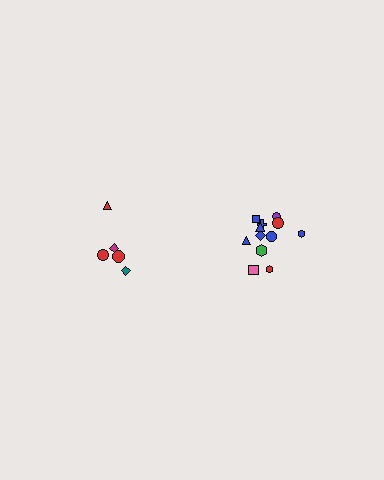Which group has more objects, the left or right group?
The right group.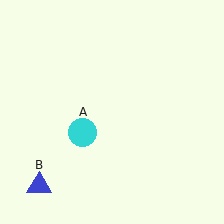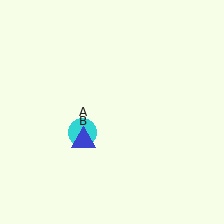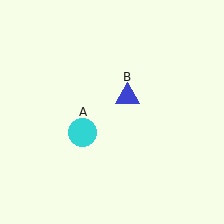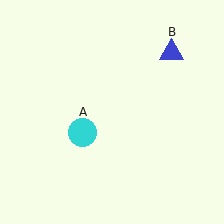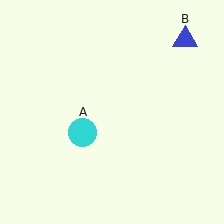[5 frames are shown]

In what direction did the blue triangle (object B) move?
The blue triangle (object B) moved up and to the right.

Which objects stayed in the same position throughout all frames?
Cyan circle (object A) remained stationary.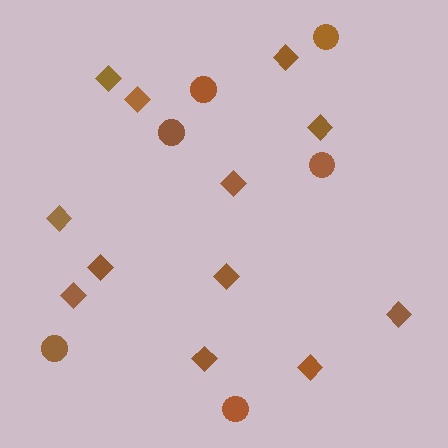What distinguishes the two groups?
There are 2 groups: one group of diamonds (12) and one group of circles (6).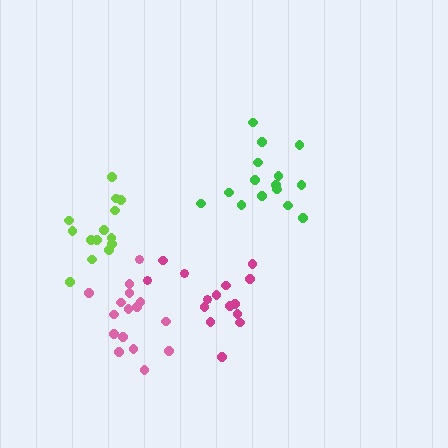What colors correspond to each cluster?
The clusters are colored: magenta, lime, green, pink.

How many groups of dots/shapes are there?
There are 4 groups.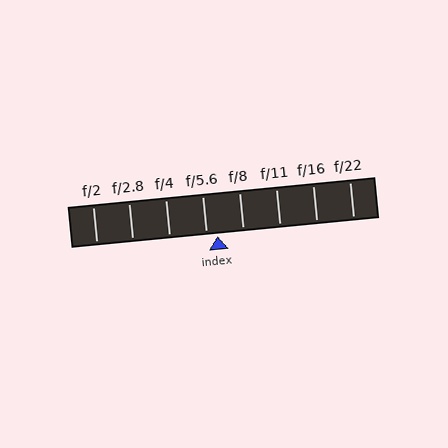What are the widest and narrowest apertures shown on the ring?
The widest aperture shown is f/2 and the narrowest is f/22.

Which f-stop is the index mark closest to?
The index mark is closest to f/5.6.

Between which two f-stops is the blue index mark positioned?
The index mark is between f/5.6 and f/8.